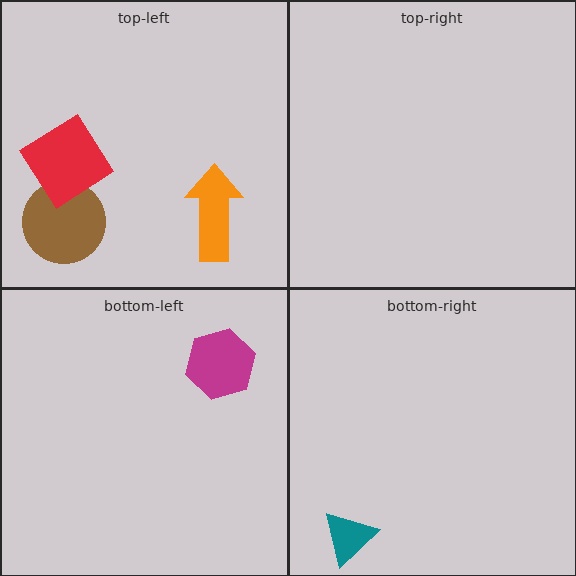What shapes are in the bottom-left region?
The magenta hexagon.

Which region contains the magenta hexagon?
The bottom-left region.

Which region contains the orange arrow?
The top-left region.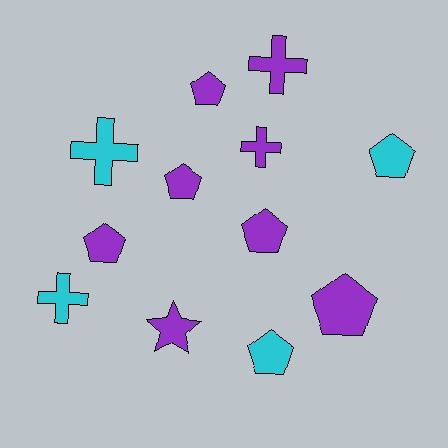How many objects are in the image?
There are 12 objects.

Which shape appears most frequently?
Pentagon, with 7 objects.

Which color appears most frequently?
Purple, with 8 objects.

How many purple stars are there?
There is 1 purple star.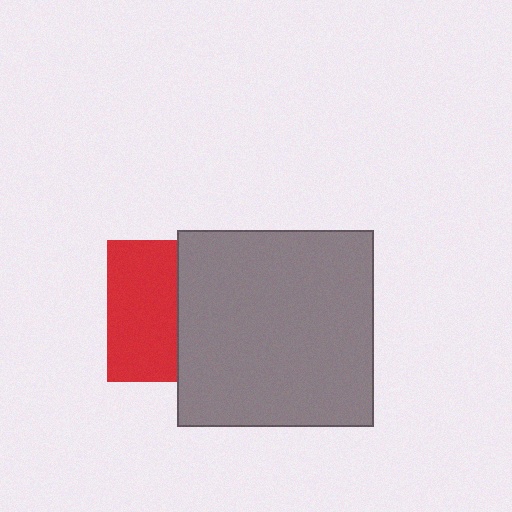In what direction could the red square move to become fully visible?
The red square could move left. That would shift it out from behind the gray square entirely.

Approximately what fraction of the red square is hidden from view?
Roughly 51% of the red square is hidden behind the gray square.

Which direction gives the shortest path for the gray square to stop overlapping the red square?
Moving right gives the shortest separation.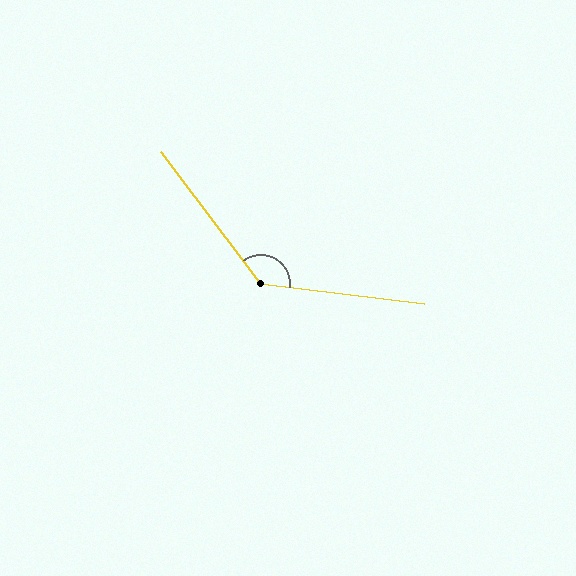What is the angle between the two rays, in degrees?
Approximately 134 degrees.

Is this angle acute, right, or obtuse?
It is obtuse.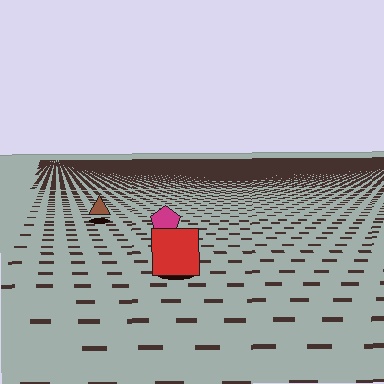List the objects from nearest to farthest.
From nearest to farthest: the red square, the magenta pentagon, the brown triangle.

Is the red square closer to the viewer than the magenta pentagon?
Yes. The red square is closer — you can tell from the texture gradient: the ground texture is coarser near it.